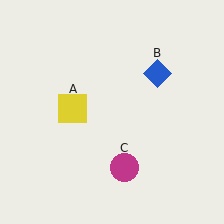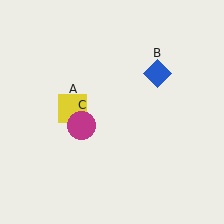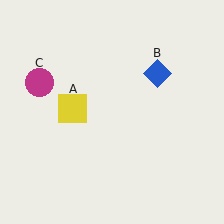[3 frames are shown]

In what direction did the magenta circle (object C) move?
The magenta circle (object C) moved up and to the left.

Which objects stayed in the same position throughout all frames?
Yellow square (object A) and blue diamond (object B) remained stationary.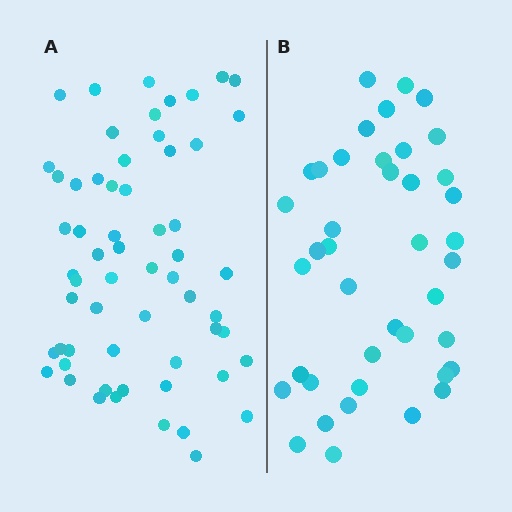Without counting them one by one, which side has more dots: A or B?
Region A (the left region) has more dots.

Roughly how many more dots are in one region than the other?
Region A has approximately 20 more dots than region B.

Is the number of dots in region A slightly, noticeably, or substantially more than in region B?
Region A has substantially more. The ratio is roughly 1.5 to 1.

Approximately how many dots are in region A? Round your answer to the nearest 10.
About 60 dots.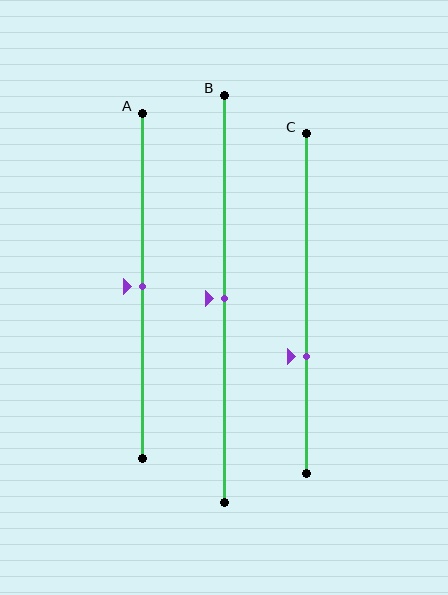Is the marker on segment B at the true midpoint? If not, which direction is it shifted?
Yes, the marker on segment B is at the true midpoint.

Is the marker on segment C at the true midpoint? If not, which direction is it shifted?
No, the marker on segment C is shifted downward by about 16% of the segment length.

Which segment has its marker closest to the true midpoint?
Segment A has its marker closest to the true midpoint.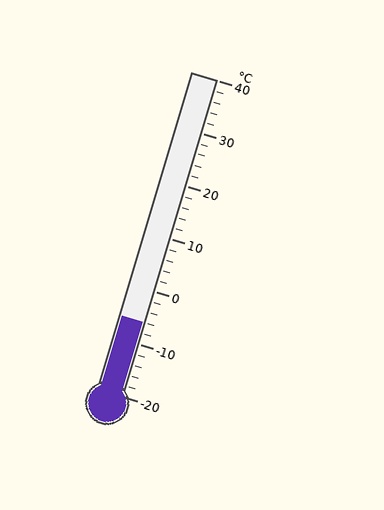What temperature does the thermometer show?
The thermometer shows approximately -6°C.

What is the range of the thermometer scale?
The thermometer scale ranges from -20°C to 40°C.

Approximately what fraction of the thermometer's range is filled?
The thermometer is filled to approximately 25% of its range.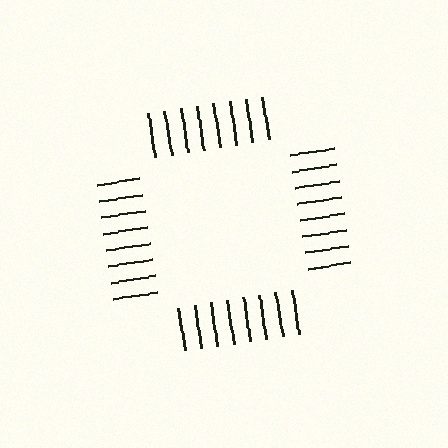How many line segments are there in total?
32 — 8 along each of the 4 edges.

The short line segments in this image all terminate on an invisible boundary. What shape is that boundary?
An illusory square — the line segments terminate on its edges but no continuous stroke is drawn.